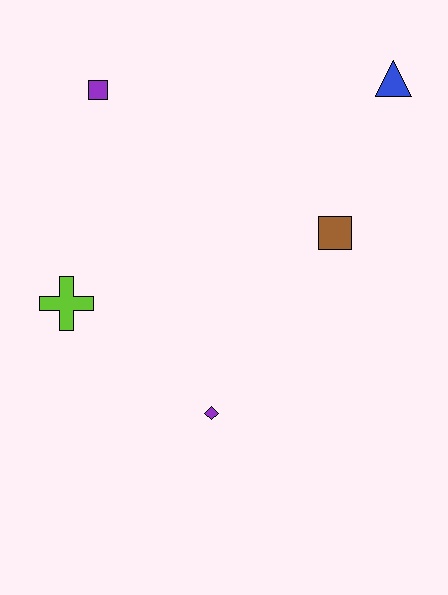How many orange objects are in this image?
There are no orange objects.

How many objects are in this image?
There are 5 objects.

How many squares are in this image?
There are 2 squares.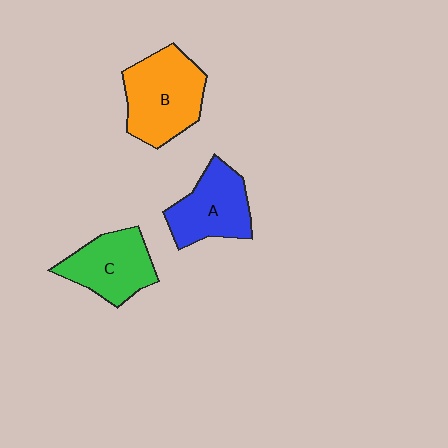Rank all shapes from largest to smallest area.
From largest to smallest: B (orange), A (blue), C (green).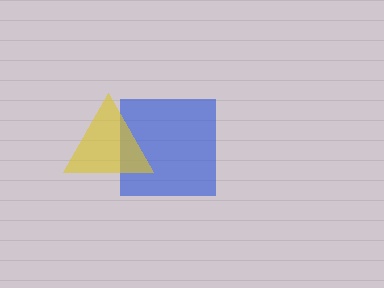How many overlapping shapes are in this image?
There are 2 overlapping shapes in the image.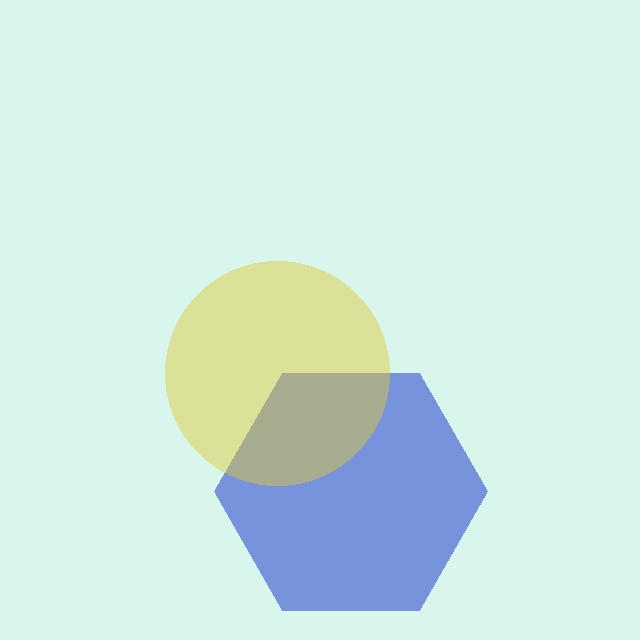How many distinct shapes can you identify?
There are 2 distinct shapes: a blue hexagon, a yellow circle.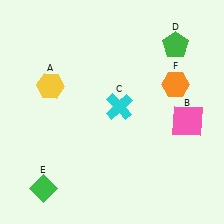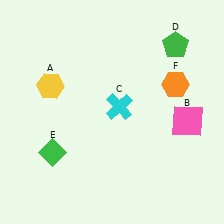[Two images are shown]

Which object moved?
The green diamond (E) moved up.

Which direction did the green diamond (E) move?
The green diamond (E) moved up.